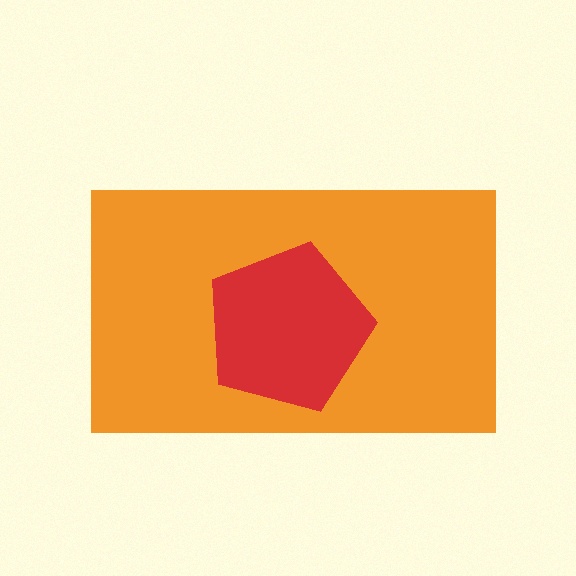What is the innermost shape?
The red pentagon.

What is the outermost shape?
The orange rectangle.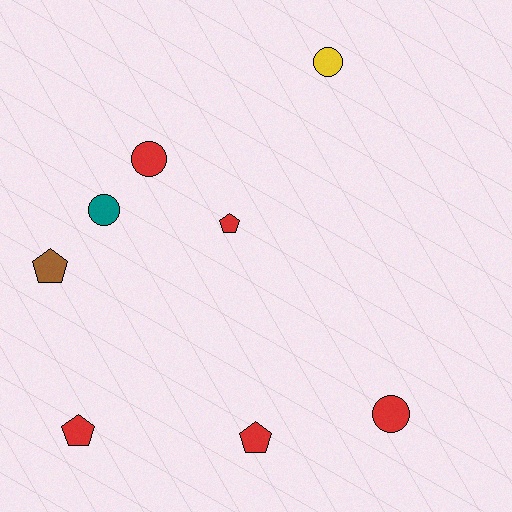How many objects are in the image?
There are 8 objects.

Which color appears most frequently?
Red, with 5 objects.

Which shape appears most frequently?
Circle, with 4 objects.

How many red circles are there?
There are 2 red circles.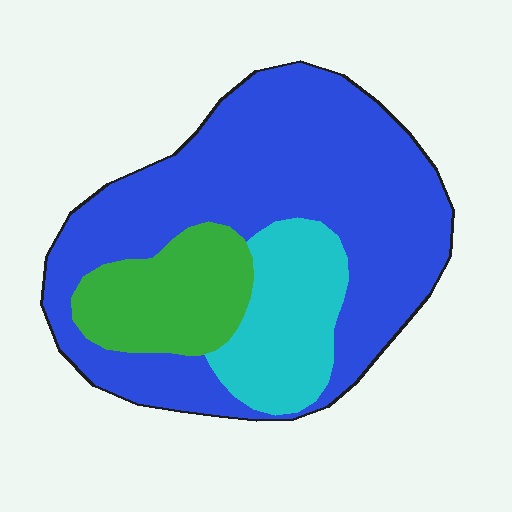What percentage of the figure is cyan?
Cyan covers around 20% of the figure.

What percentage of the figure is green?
Green takes up between a sixth and a third of the figure.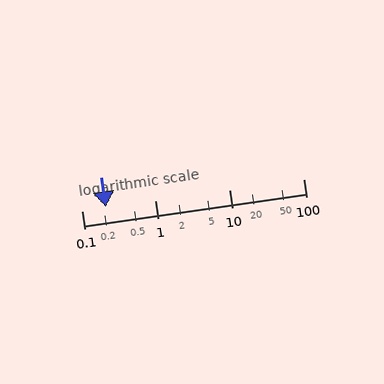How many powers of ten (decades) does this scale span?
The scale spans 3 decades, from 0.1 to 100.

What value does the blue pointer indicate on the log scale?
The pointer indicates approximately 0.21.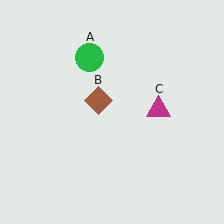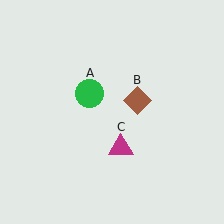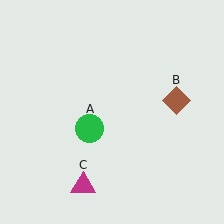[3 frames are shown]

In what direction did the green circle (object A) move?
The green circle (object A) moved down.